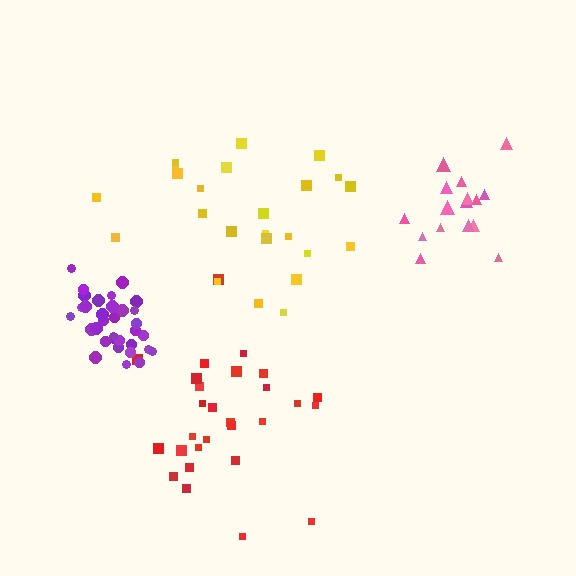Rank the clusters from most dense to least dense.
purple, pink, red, yellow.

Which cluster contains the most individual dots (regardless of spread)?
Purple (35).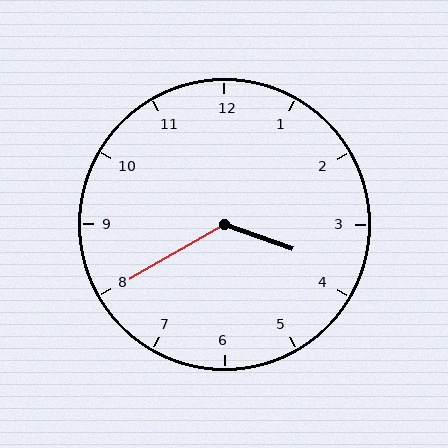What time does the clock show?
3:40.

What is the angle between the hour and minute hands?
Approximately 130 degrees.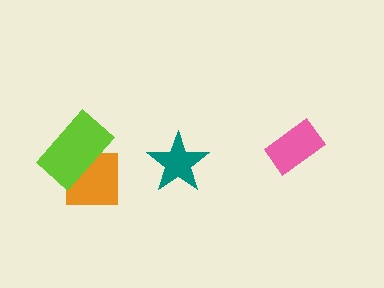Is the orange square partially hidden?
Yes, it is partially covered by another shape.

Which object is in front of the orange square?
The lime rectangle is in front of the orange square.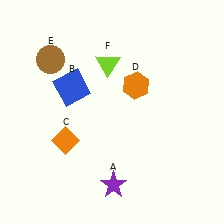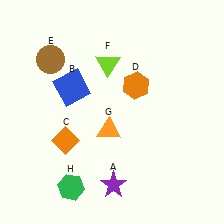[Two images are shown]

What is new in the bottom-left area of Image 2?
A green hexagon (H) was added in the bottom-left area of Image 2.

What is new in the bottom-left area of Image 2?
An orange triangle (G) was added in the bottom-left area of Image 2.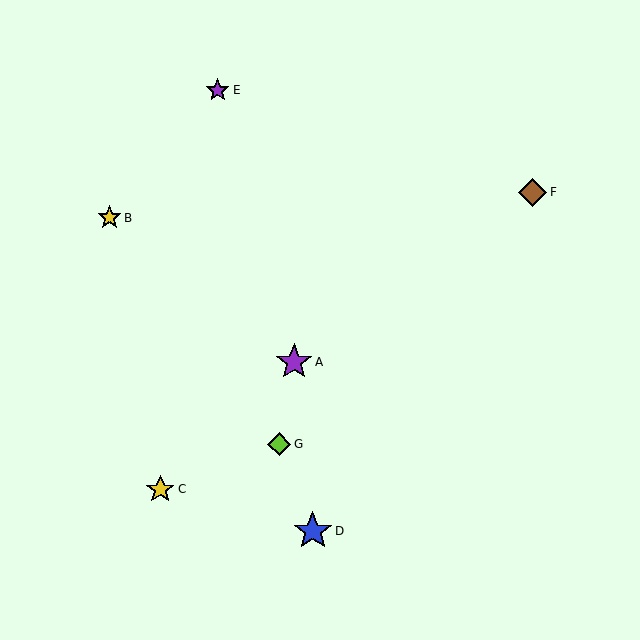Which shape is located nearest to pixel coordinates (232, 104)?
The purple star (labeled E) at (218, 90) is nearest to that location.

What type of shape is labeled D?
Shape D is a blue star.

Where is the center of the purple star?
The center of the purple star is at (294, 362).